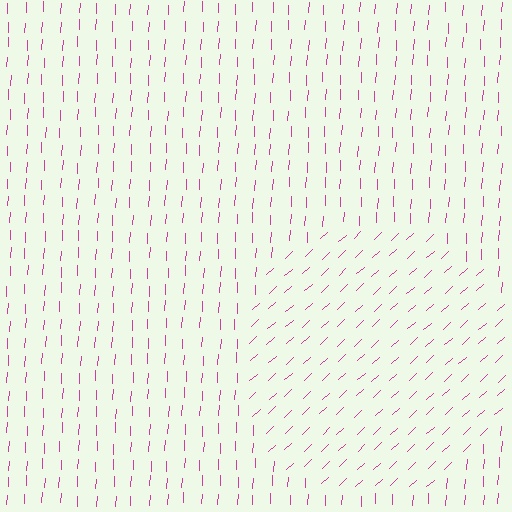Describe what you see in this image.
The image is filled with small magenta line segments. A circle region in the image has lines oriented differently from the surrounding lines, creating a visible texture boundary.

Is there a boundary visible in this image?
Yes, there is a texture boundary formed by a change in line orientation.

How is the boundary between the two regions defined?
The boundary is defined purely by a change in line orientation (approximately 45 degrees difference). All lines are the same color and thickness.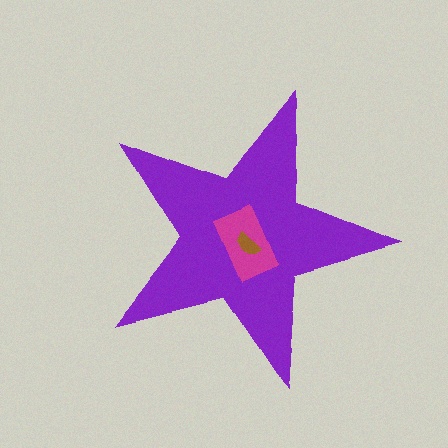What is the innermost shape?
The brown semicircle.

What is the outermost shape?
The purple star.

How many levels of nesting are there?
3.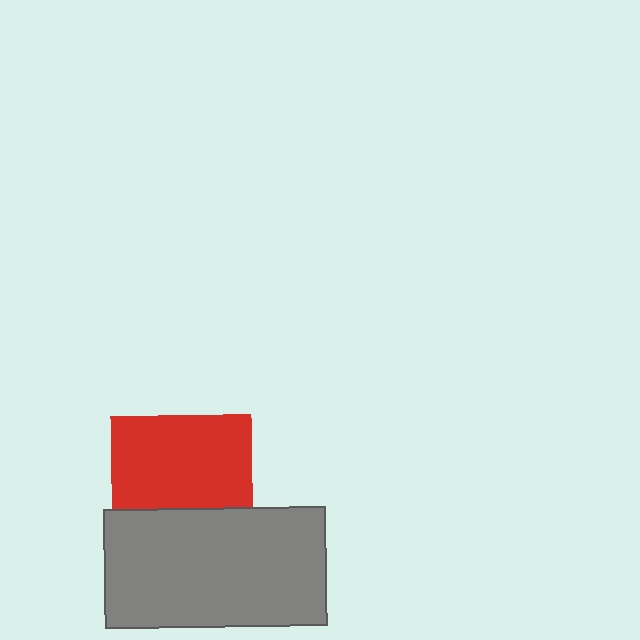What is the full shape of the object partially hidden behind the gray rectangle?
The partially hidden object is a red square.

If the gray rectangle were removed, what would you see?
You would see the complete red square.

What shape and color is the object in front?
The object in front is a gray rectangle.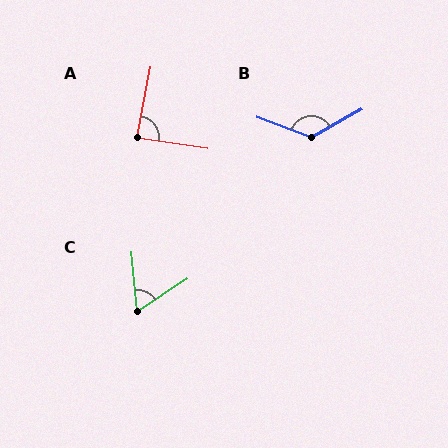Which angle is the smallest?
C, at approximately 61 degrees.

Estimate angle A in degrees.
Approximately 88 degrees.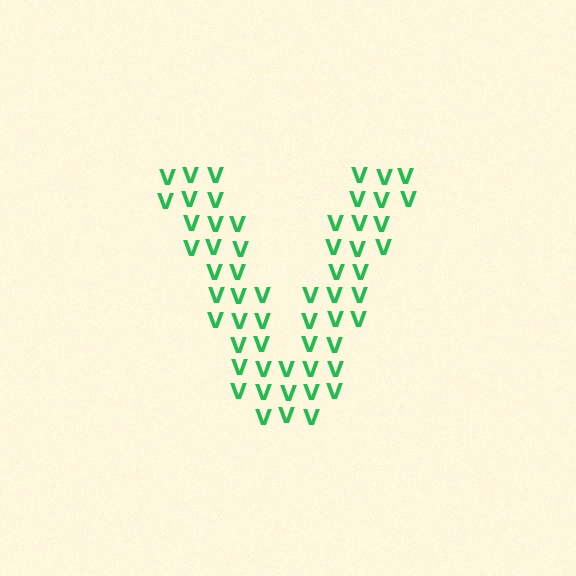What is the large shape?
The large shape is the letter V.